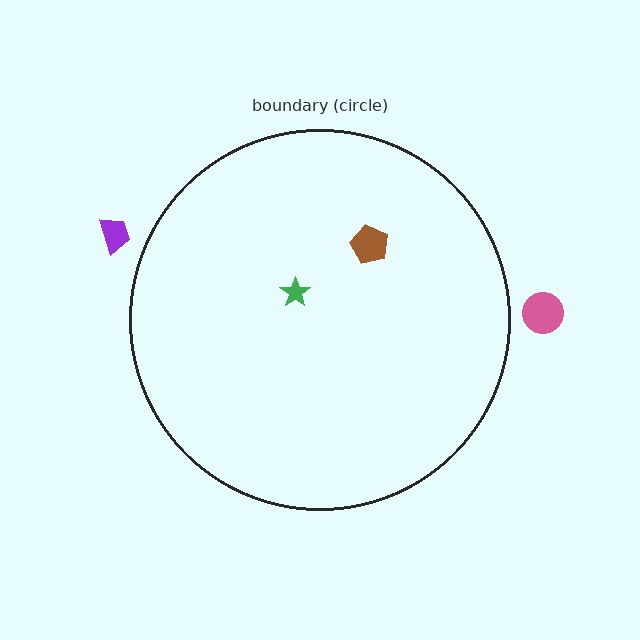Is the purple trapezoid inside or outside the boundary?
Outside.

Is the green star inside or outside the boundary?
Inside.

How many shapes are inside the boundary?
2 inside, 2 outside.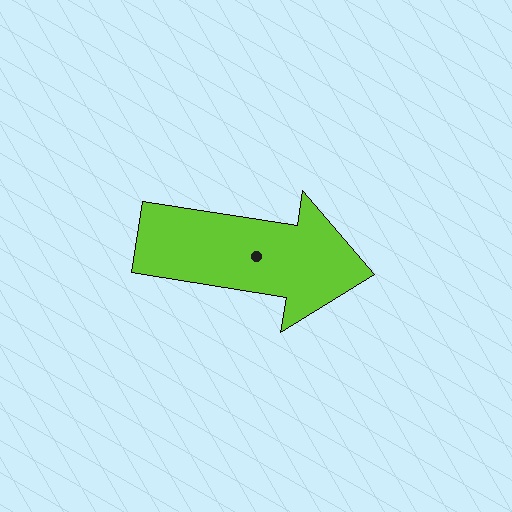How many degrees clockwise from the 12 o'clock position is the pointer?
Approximately 99 degrees.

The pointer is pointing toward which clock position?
Roughly 3 o'clock.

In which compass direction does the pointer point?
East.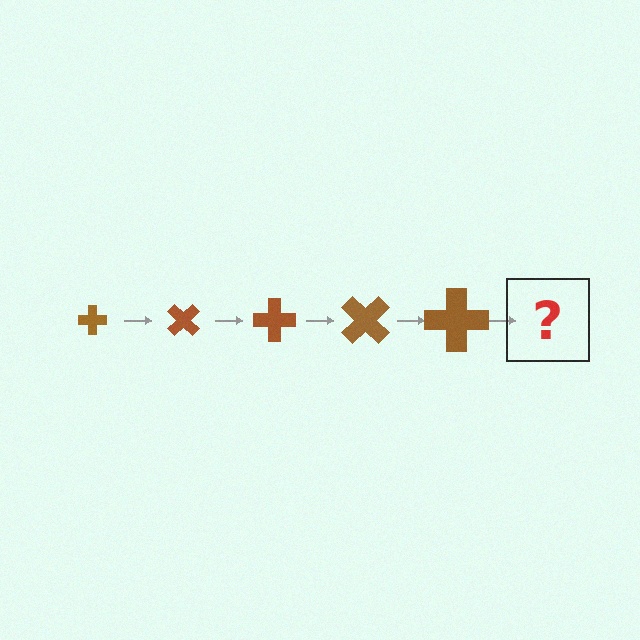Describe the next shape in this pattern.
It should be a cross, larger than the previous one and rotated 225 degrees from the start.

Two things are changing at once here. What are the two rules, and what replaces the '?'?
The two rules are that the cross grows larger each step and it rotates 45 degrees each step. The '?' should be a cross, larger than the previous one and rotated 225 degrees from the start.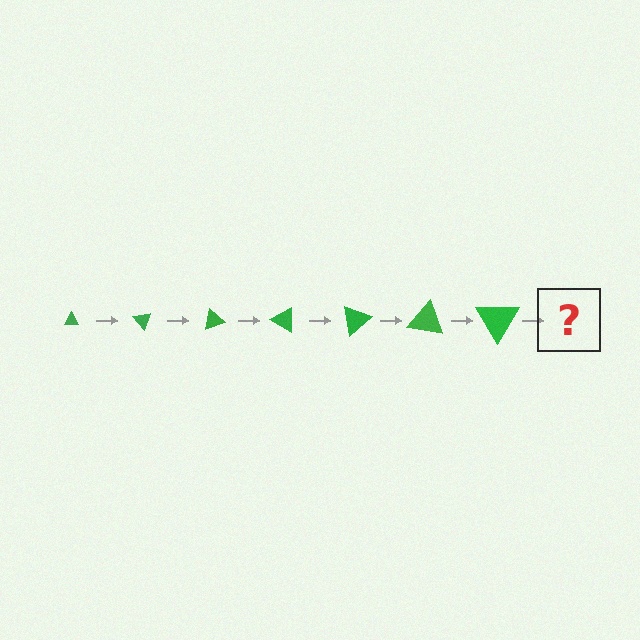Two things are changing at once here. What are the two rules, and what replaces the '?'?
The two rules are that the triangle grows larger each step and it rotates 50 degrees each step. The '?' should be a triangle, larger than the previous one and rotated 350 degrees from the start.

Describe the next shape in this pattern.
It should be a triangle, larger than the previous one and rotated 350 degrees from the start.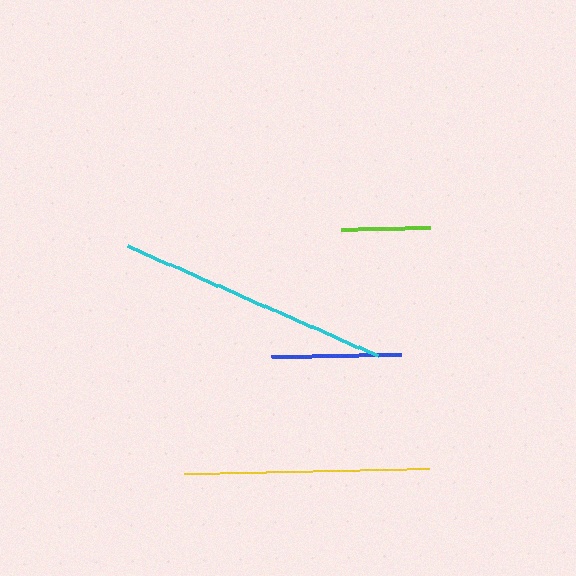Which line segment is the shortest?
The lime line is the shortest at approximately 89 pixels.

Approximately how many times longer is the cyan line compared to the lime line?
The cyan line is approximately 3.1 times the length of the lime line.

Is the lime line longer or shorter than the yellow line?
The yellow line is longer than the lime line.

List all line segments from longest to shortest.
From longest to shortest: cyan, yellow, blue, lime.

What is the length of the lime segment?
The lime segment is approximately 89 pixels long.